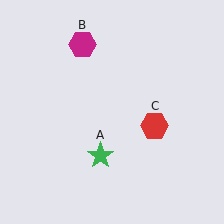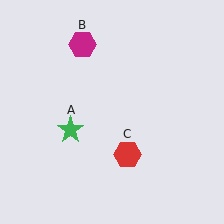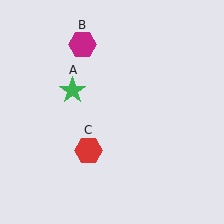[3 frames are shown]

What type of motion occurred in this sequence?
The green star (object A), red hexagon (object C) rotated clockwise around the center of the scene.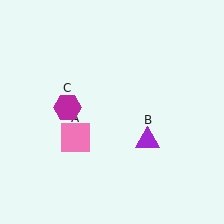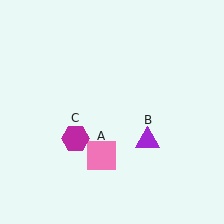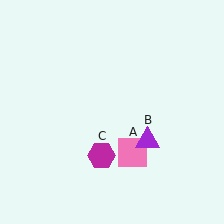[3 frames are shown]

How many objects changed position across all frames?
2 objects changed position: pink square (object A), magenta hexagon (object C).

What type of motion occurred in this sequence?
The pink square (object A), magenta hexagon (object C) rotated counterclockwise around the center of the scene.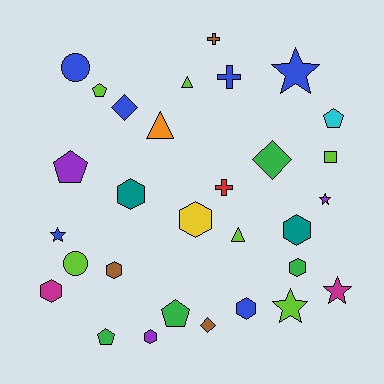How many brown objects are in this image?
There are 3 brown objects.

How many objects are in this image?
There are 30 objects.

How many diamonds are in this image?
There are 3 diamonds.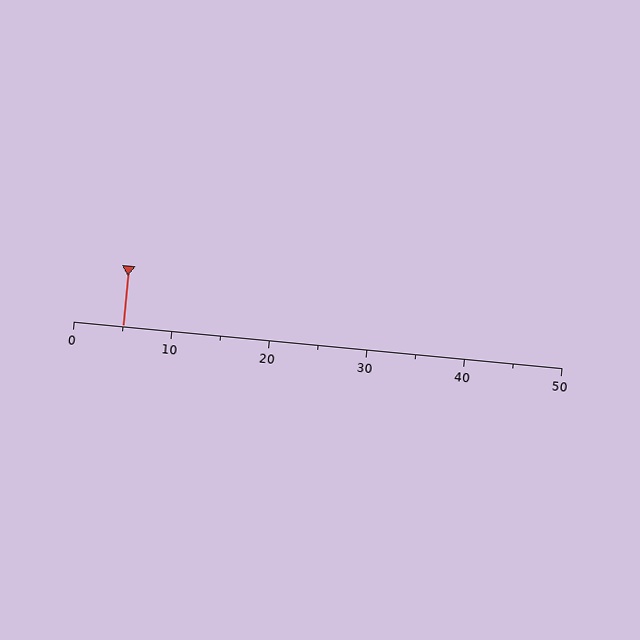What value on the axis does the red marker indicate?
The marker indicates approximately 5.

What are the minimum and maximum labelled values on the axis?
The axis runs from 0 to 50.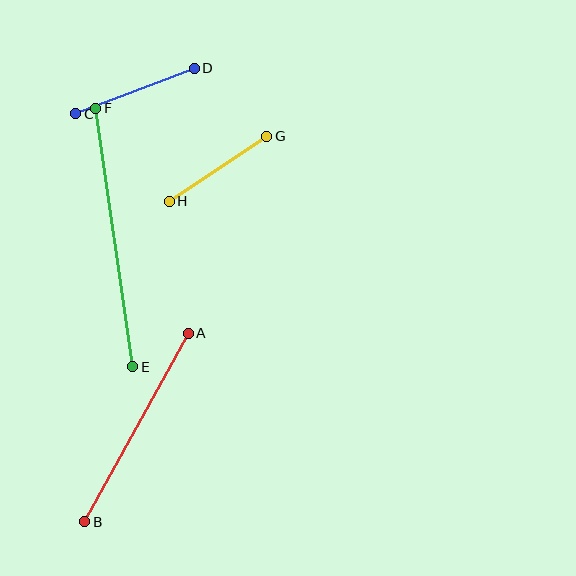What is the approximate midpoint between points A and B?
The midpoint is at approximately (136, 428) pixels.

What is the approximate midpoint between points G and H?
The midpoint is at approximately (218, 169) pixels.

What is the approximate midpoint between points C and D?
The midpoint is at approximately (135, 91) pixels.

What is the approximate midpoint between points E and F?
The midpoint is at approximately (114, 238) pixels.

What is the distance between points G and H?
The distance is approximately 117 pixels.